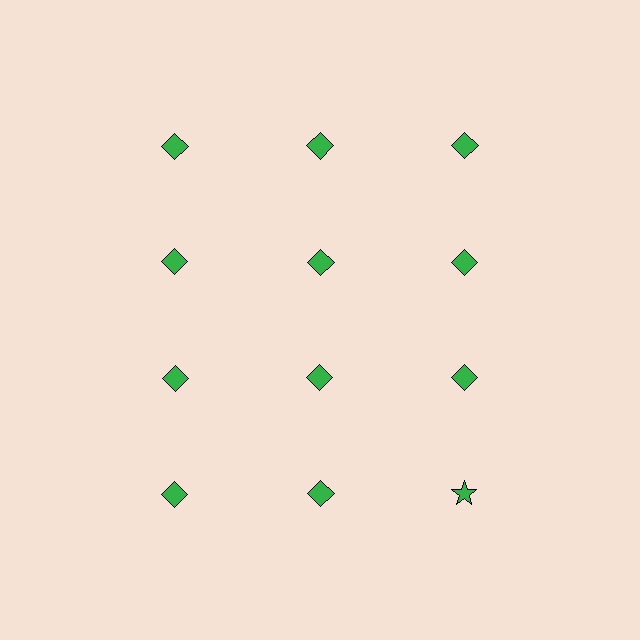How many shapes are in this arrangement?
There are 12 shapes arranged in a grid pattern.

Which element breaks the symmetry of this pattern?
The green star in the fourth row, center column breaks the symmetry. All other shapes are green diamonds.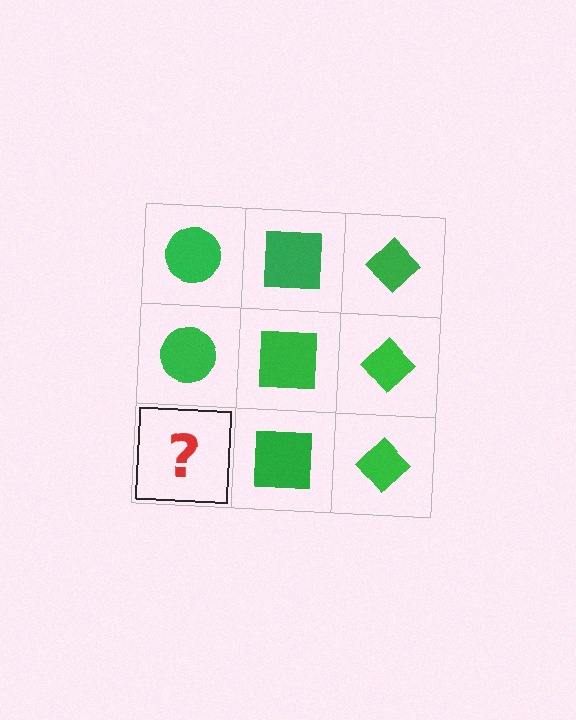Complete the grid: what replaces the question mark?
The question mark should be replaced with a green circle.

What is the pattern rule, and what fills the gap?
The rule is that each column has a consistent shape. The gap should be filled with a green circle.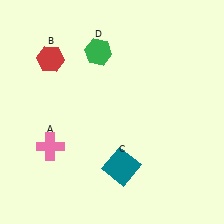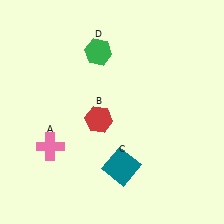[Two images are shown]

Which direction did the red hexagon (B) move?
The red hexagon (B) moved down.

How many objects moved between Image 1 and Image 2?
1 object moved between the two images.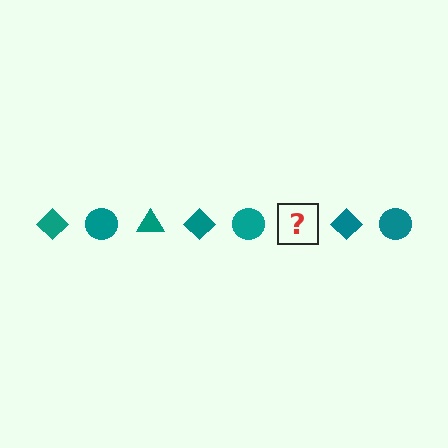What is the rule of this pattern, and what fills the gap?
The rule is that the pattern cycles through diamond, circle, triangle shapes in teal. The gap should be filled with a teal triangle.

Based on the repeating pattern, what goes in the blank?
The blank should be a teal triangle.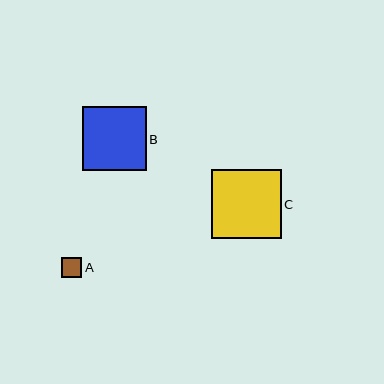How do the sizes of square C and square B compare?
Square C and square B are approximately the same size.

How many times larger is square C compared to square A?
Square C is approximately 3.4 times the size of square A.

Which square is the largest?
Square C is the largest with a size of approximately 69 pixels.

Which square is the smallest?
Square A is the smallest with a size of approximately 21 pixels.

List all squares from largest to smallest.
From largest to smallest: C, B, A.